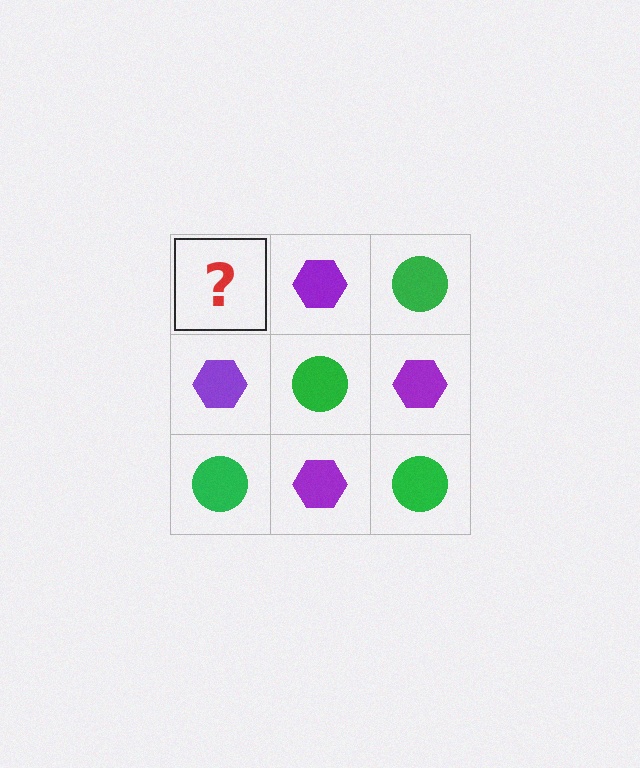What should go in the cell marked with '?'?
The missing cell should contain a green circle.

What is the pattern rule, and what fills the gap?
The rule is that it alternates green circle and purple hexagon in a checkerboard pattern. The gap should be filled with a green circle.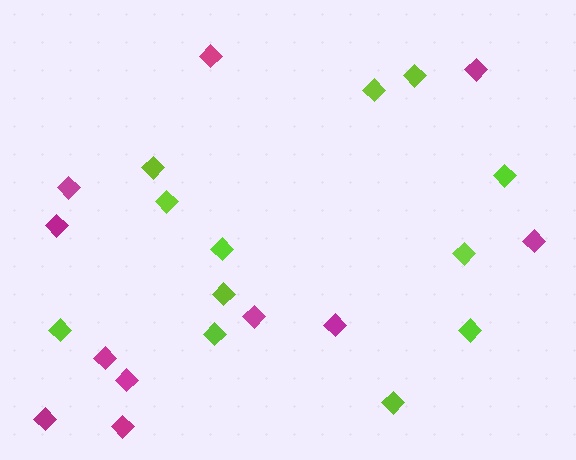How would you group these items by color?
There are 2 groups: one group of lime diamonds (12) and one group of magenta diamonds (11).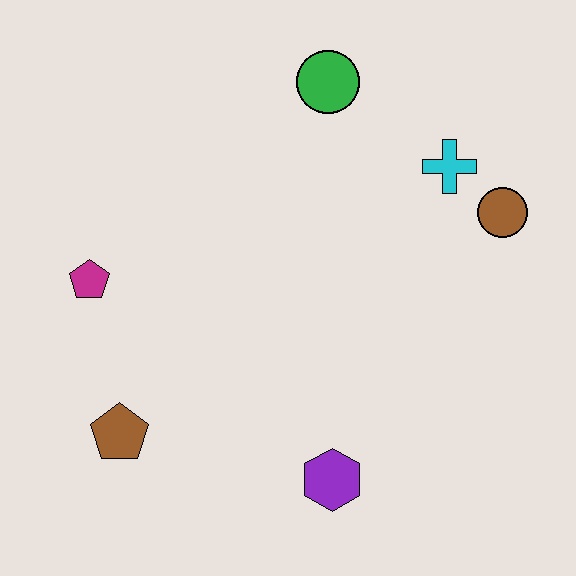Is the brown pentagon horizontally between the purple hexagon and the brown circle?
No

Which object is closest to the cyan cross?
The brown circle is closest to the cyan cross.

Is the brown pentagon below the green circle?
Yes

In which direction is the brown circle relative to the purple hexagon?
The brown circle is above the purple hexagon.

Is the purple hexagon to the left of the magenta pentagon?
No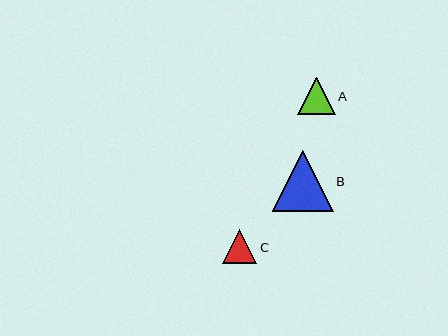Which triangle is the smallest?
Triangle C is the smallest with a size of approximately 35 pixels.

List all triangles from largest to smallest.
From largest to smallest: B, A, C.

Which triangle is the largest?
Triangle B is the largest with a size of approximately 61 pixels.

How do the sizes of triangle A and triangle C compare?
Triangle A and triangle C are approximately the same size.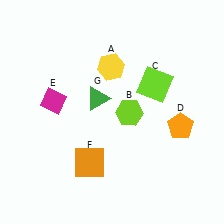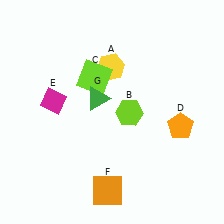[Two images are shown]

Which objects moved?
The objects that moved are: the lime square (C), the orange square (F).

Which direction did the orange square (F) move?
The orange square (F) moved down.